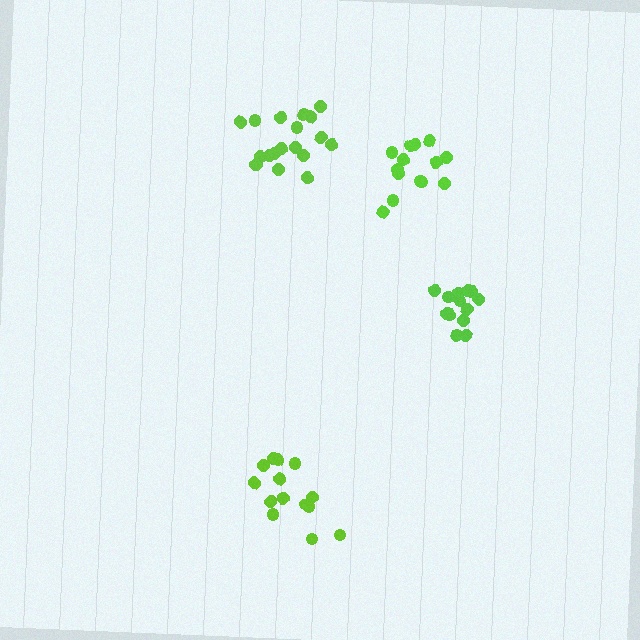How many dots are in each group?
Group 1: 19 dots, Group 2: 14 dots, Group 3: 14 dots, Group 4: 13 dots (60 total).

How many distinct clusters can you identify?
There are 4 distinct clusters.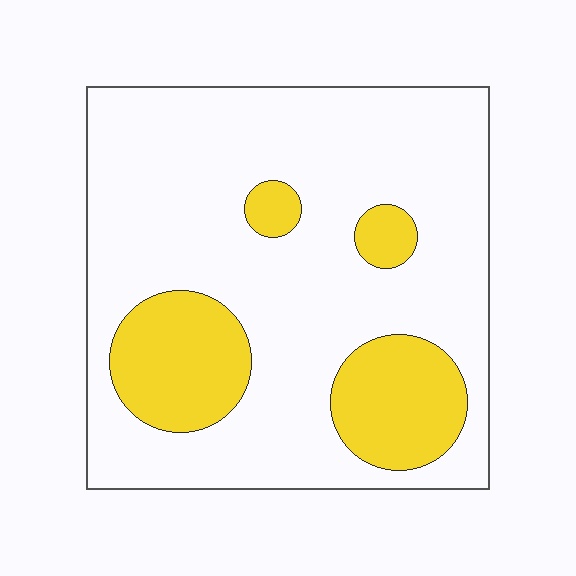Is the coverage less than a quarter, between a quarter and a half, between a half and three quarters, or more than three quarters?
Less than a quarter.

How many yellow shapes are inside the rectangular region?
4.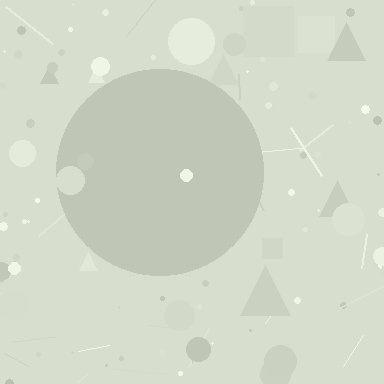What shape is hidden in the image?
A circle is hidden in the image.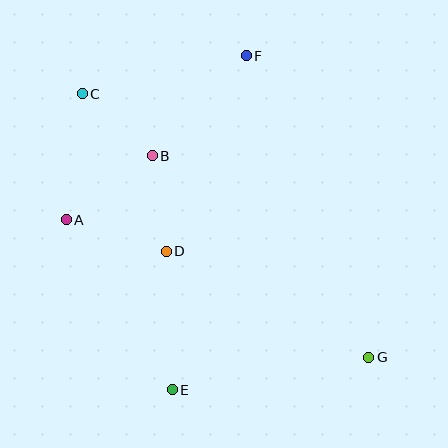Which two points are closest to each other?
Points B and C are closest to each other.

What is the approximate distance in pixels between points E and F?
The distance between E and F is approximately 342 pixels.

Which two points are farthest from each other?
Points C and G are farthest from each other.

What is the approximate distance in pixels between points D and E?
The distance between D and E is approximately 138 pixels.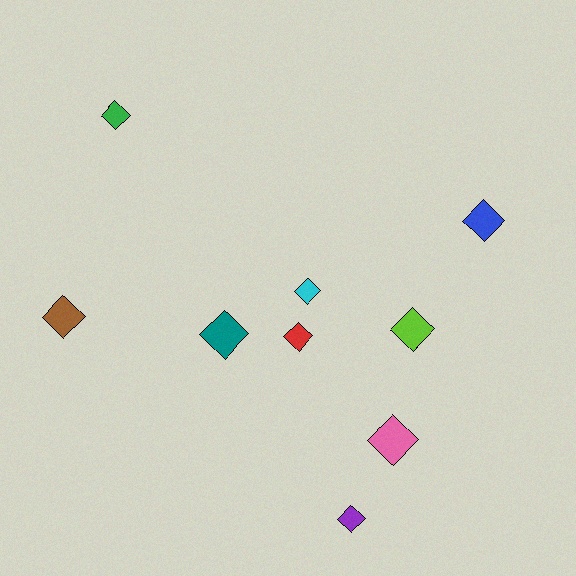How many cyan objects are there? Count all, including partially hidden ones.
There is 1 cyan object.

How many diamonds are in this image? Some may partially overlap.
There are 9 diamonds.